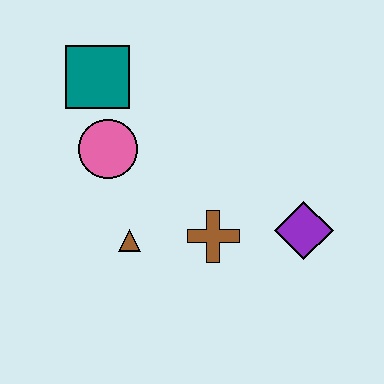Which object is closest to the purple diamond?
The brown cross is closest to the purple diamond.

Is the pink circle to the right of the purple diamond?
No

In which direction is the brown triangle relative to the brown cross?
The brown triangle is to the left of the brown cross.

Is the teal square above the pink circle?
Yes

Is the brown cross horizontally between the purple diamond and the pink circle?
Yes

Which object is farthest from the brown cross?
The teal square is farthest from the brown cross.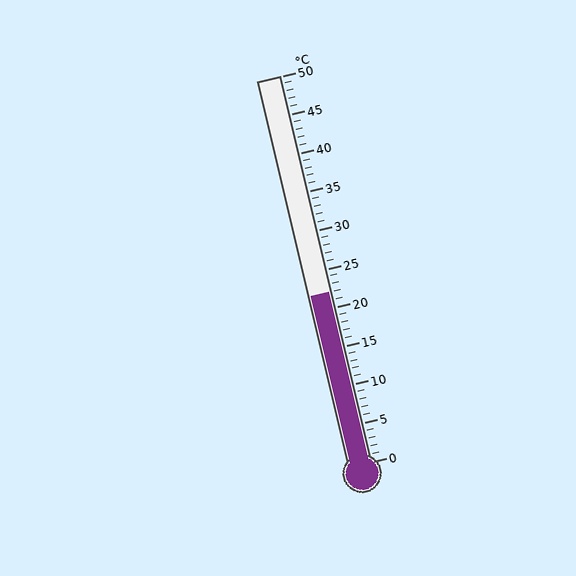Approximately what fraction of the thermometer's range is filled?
The thermometer is filled to approximately 45% of its range.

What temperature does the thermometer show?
The thermometer shows approximately 22°C.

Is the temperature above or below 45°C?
The temperature is below 45°C.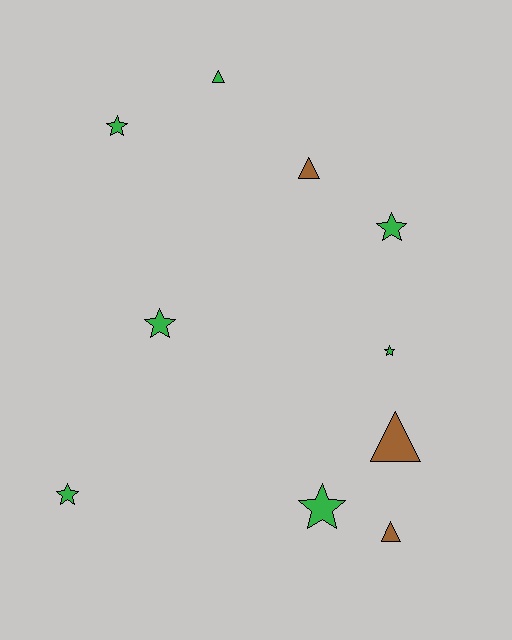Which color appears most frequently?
Green, with 7 objects.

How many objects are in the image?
There are 10 objects.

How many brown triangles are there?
There are 3 brown triangles.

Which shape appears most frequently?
Star, with 6 objects.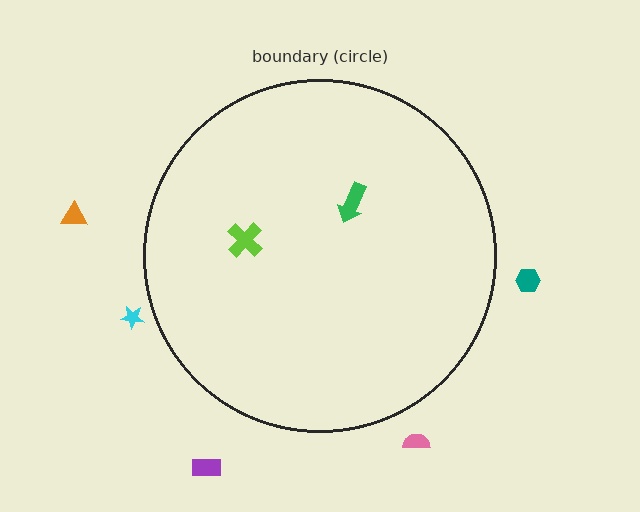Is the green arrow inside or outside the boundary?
Inside.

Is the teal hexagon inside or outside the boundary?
Outside.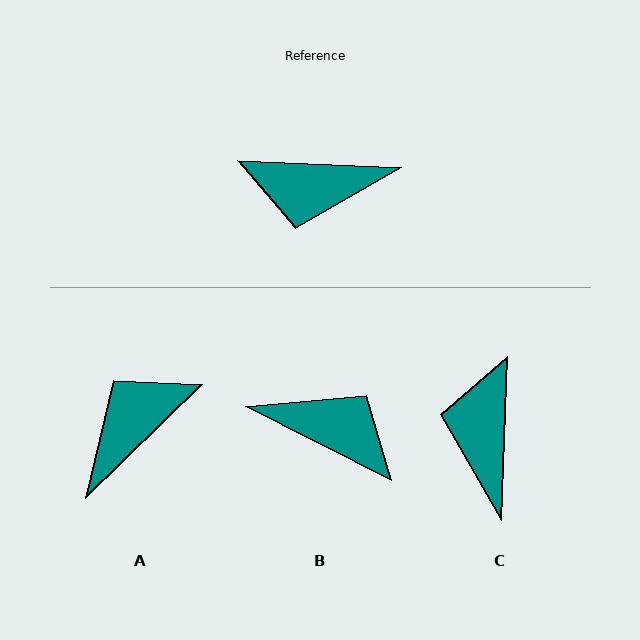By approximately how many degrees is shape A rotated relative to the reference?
Approximately 134 degrees clockwise.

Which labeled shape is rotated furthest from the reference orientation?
B, about 155 degrees away.